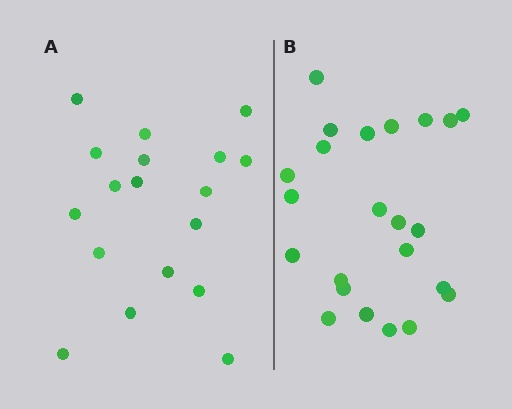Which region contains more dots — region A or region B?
Region B (the right region) has more dots.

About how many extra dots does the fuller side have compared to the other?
Region B has about 5 more dots than region A.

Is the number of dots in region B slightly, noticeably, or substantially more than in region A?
Region B has noticeably more, but not dramatically so. The ratio is roughly 1.3 to 1.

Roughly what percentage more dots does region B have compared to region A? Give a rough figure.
About 30% more.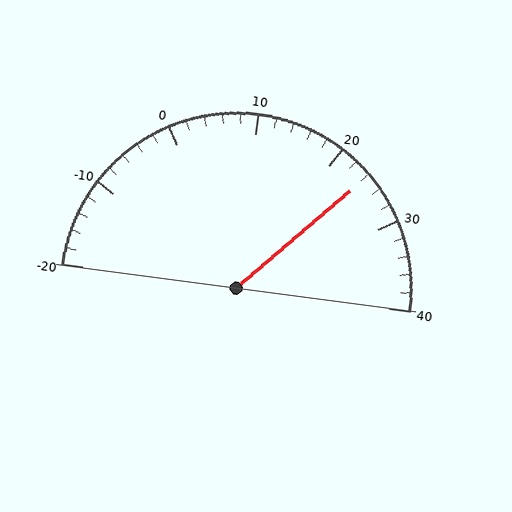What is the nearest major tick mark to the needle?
The nearest major tick mark is 20.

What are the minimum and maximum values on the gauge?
The gauge ranges from -20 to 40.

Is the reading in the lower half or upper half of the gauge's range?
The reading is in the upper half of the range (-20 to 40).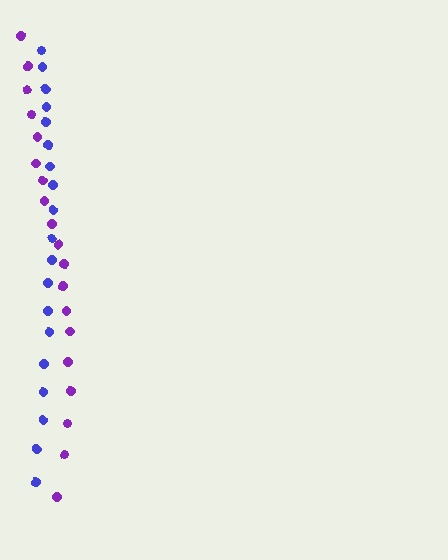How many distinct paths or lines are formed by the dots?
There are 2 distinct paths.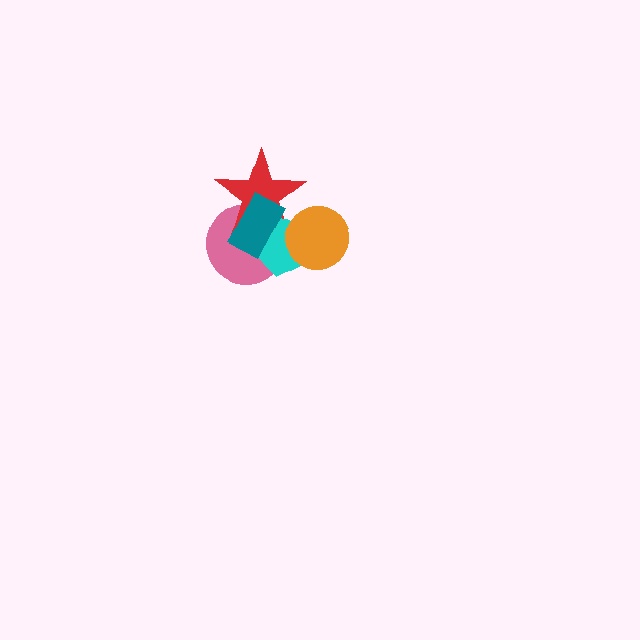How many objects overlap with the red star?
4 objects overlap with the red star.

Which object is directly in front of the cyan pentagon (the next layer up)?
The orange circle is directly in front of the cyan pentagon.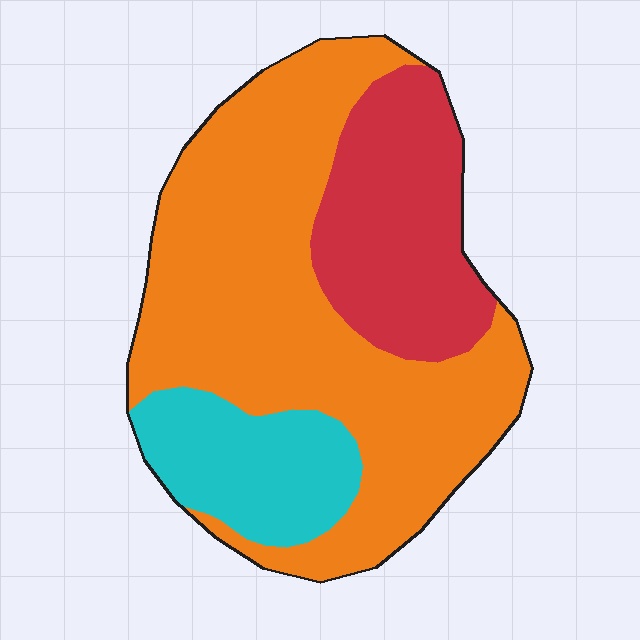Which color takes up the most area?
Orange, at roughly 60%.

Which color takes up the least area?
Cyan, at roughly 15%.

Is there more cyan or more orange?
Orange.